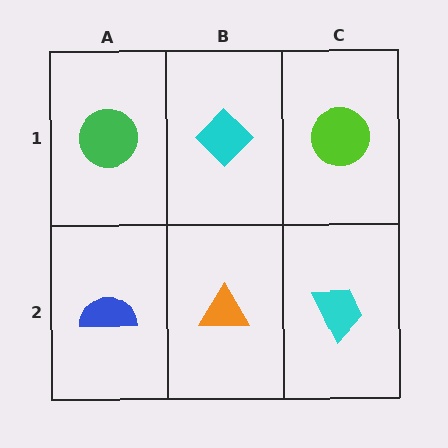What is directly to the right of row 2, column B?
A cyan trapezoid.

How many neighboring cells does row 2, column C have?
2.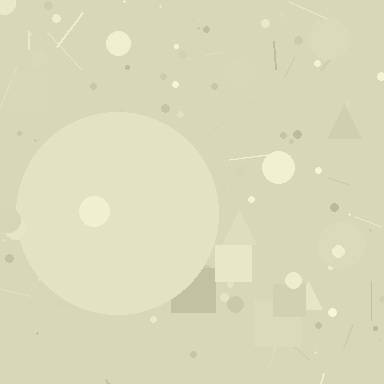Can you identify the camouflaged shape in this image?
The camouflaged shape is a circle.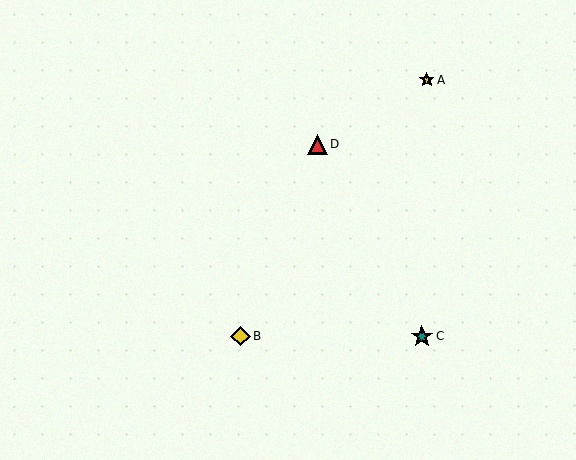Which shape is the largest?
The teal star (labeled C) is the largest.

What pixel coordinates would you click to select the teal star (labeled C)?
Click at (422, 336) to select the teal star C.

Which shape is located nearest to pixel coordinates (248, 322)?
The yellow diamond (labeled B) at (241, 336) is nearest to that location.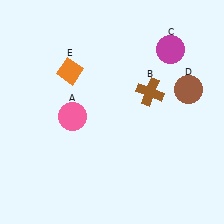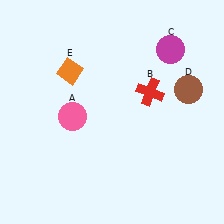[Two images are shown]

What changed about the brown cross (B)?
In Image 1, B is brown. In Image 2, it changed to red.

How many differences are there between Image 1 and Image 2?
There is 1 difference between the two images.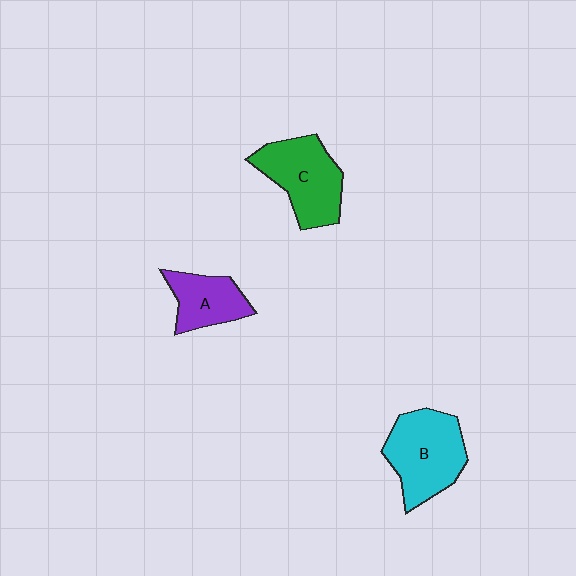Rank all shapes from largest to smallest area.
From largest to smallest: B (cyan), C (green), A (purple).